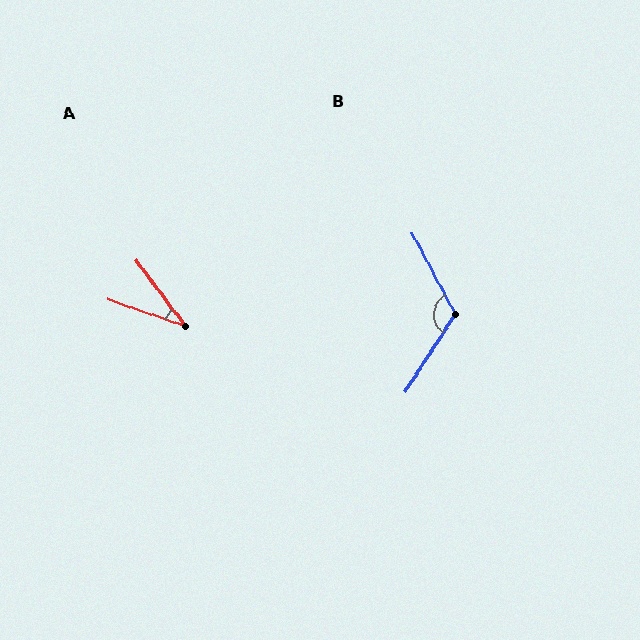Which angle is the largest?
B, at approximately 120 degrees.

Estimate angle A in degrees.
Approximately 34 degrees.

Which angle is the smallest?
A, at approximately 34 degrees.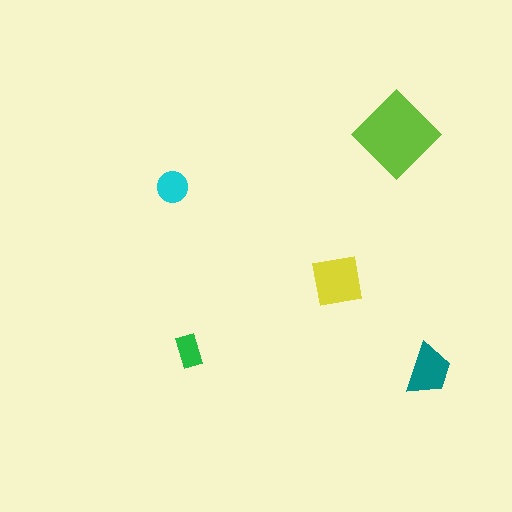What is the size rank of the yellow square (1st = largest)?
2nd.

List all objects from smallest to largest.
The green rectangle, the cyan circle, the teal trapezoid, the yellow square, the lime diamond.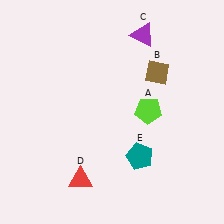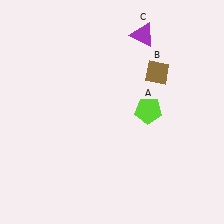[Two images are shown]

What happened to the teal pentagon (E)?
The teal pentagon (E) was removed in Image 2. It was in the bottom-right area of Image 1.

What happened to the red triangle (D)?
The red triangle (D) was removed in Image 2. It was in the bottom-left area of Image 1.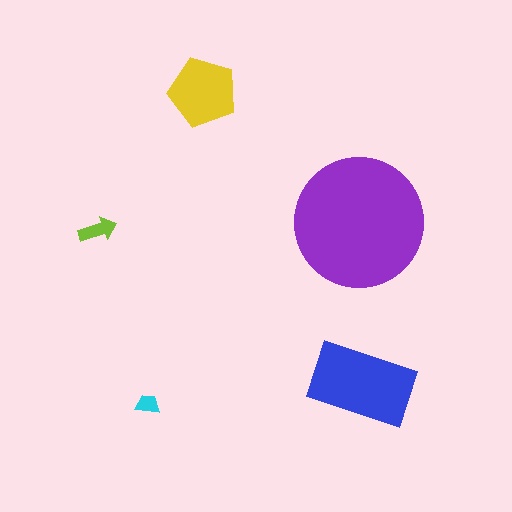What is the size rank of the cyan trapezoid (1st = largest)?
5th.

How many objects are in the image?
There are 5 objects in the image.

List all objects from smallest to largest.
The cyan trapezoid, the lime arrow, the yellow pentagon, the blue rectangle, the purple circle.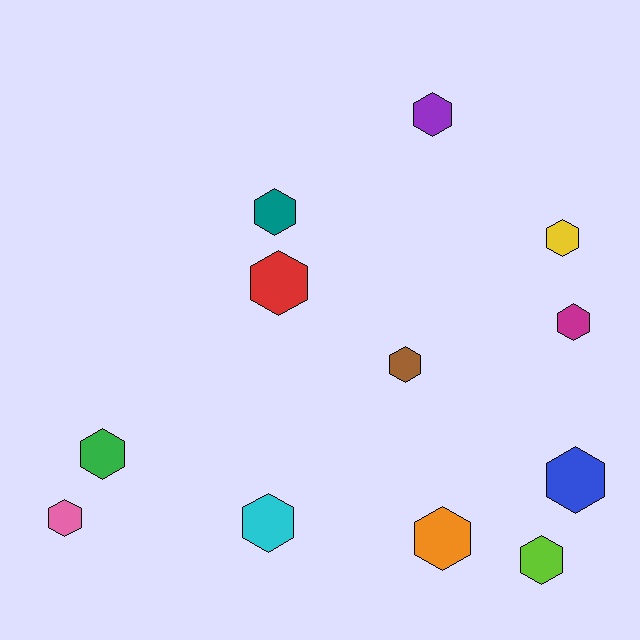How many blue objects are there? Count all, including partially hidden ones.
There is 1 blue object.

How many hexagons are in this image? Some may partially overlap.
There are 12 hexagons.